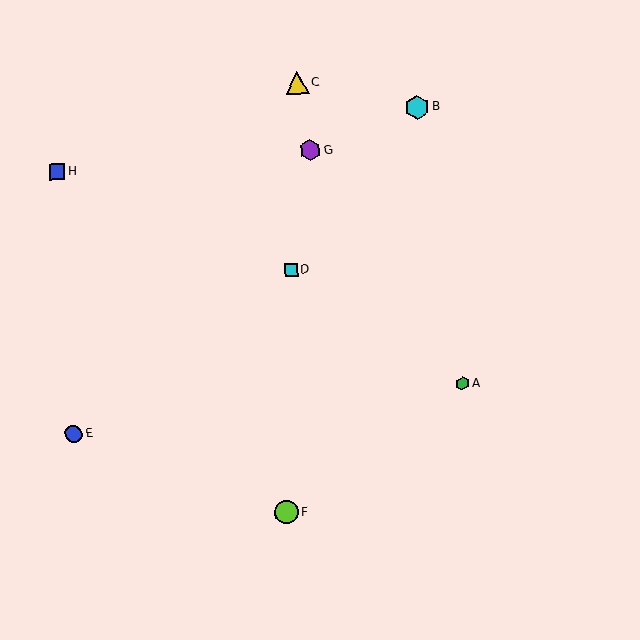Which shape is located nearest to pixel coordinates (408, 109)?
The cyan hexagon (labeled B) at (417, 107) is nearest to that location.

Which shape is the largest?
The cyan hexagon (labeled B) is the largest.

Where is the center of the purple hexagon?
The center of the purple hexagon is at (310, 150).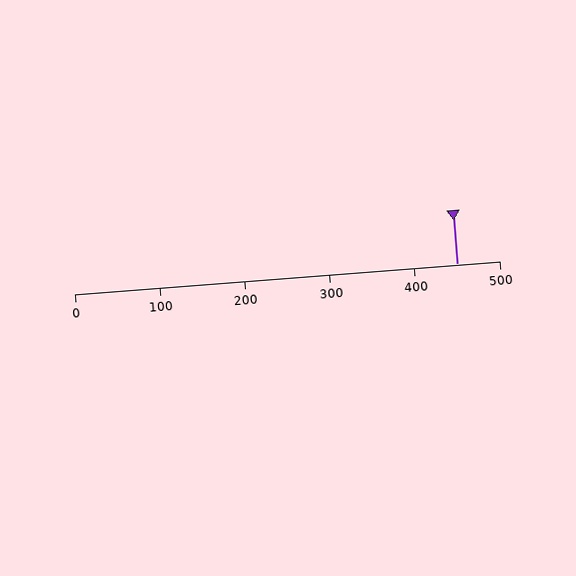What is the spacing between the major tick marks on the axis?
The major ticks are spaced 100 apart.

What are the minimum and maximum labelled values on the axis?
The axis runs from 0 to 500.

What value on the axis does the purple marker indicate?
The marker indicates approximately 450.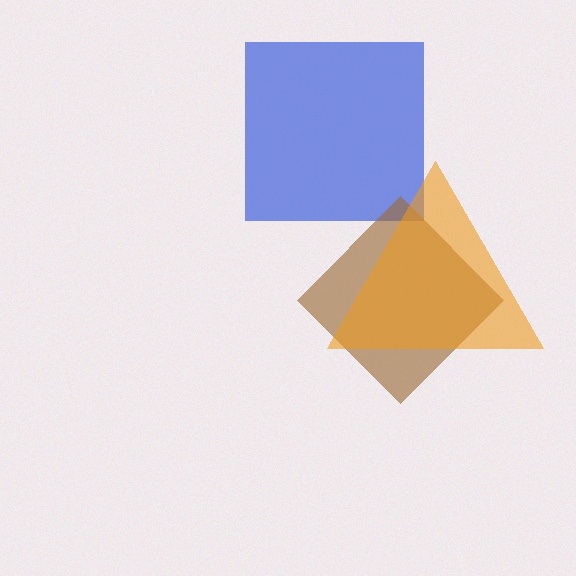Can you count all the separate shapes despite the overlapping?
Yes, there are 3 separate shapes.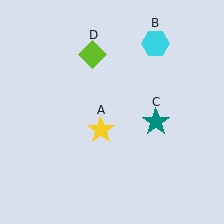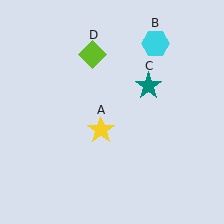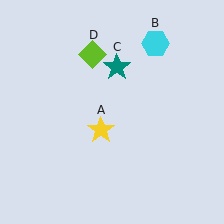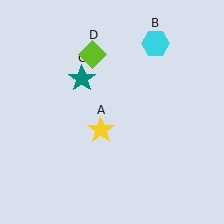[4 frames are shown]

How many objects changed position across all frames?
1 object changed position: teal star (object C).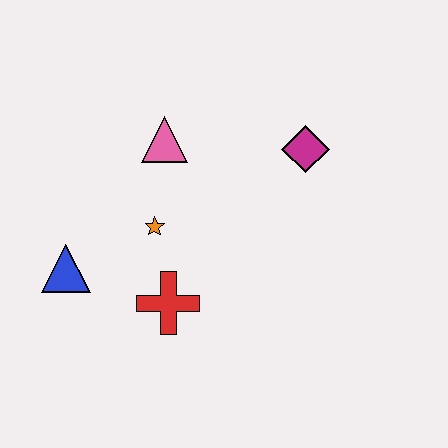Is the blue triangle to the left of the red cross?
Yes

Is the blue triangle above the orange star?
No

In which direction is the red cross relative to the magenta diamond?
The red cross is below the magenta diamond.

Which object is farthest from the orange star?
The magenta diamond is farthest from the orange star.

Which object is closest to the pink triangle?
The orange star is closest to the pink triangle.